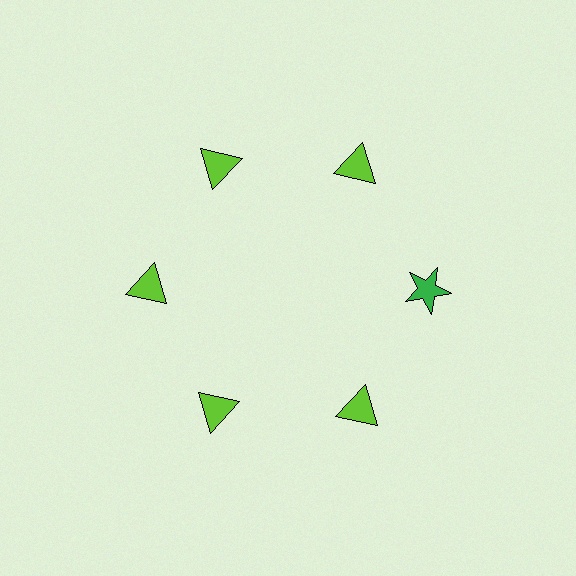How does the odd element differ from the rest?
It differs in both color (green instead of lime) and shape (star instead of triangle).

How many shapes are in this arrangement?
There are 6 shapes arranged in a ring pattern.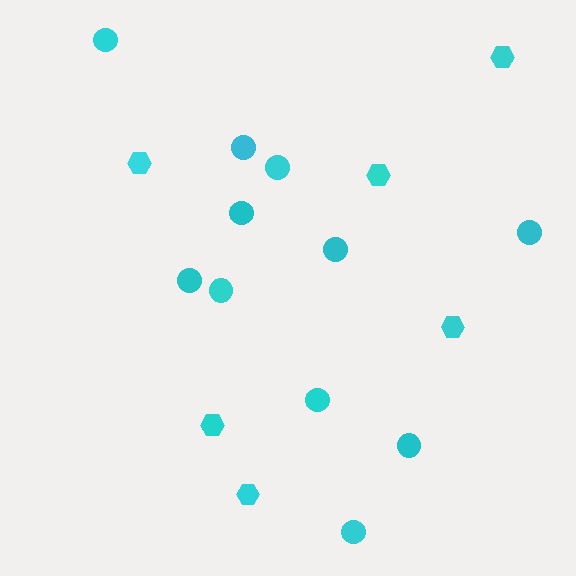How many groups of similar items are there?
There are 2 groups: one group of hexagons (6) and one group of circles (11).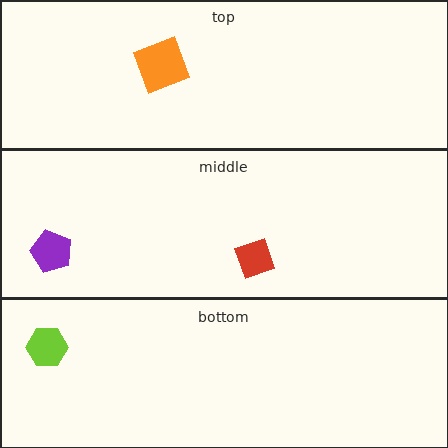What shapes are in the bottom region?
The lime hexagon.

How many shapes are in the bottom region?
1.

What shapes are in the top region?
The orange square.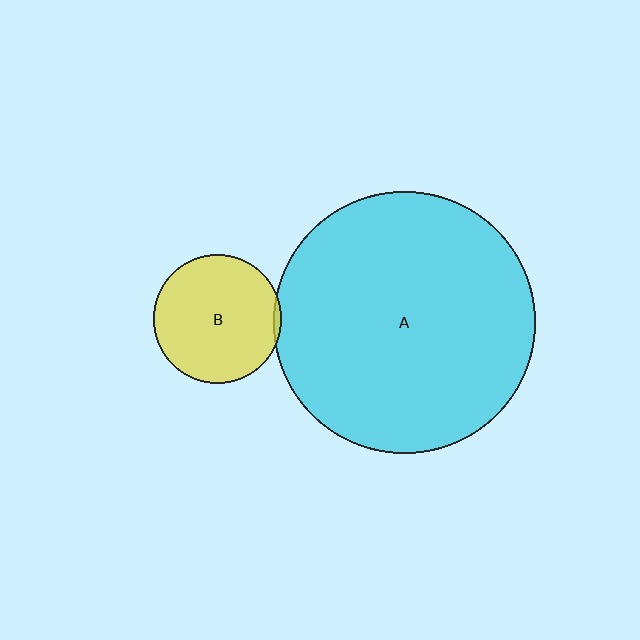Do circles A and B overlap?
Yes.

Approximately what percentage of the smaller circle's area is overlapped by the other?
Approximately 5%.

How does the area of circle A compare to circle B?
Approximately 4.1 times.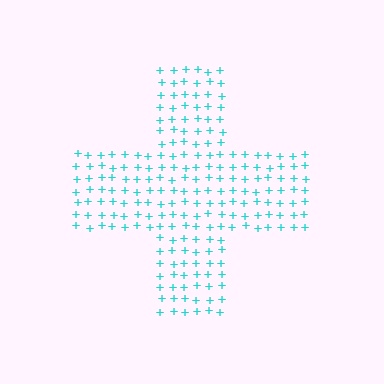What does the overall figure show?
The overall figure shows a cross.